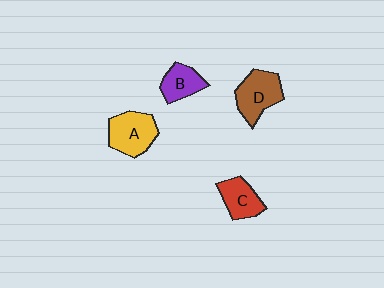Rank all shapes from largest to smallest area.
From largest to smallest: D (brown), A (yellow), C (red), B (purple).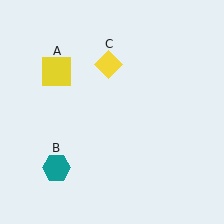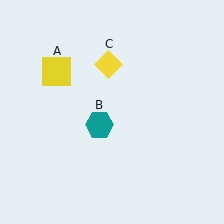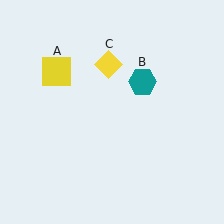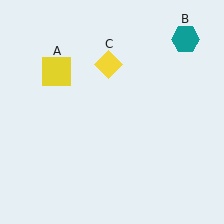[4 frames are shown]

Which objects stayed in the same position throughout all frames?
Yellow square (object A) and yellow diamond (object C) remained stationary.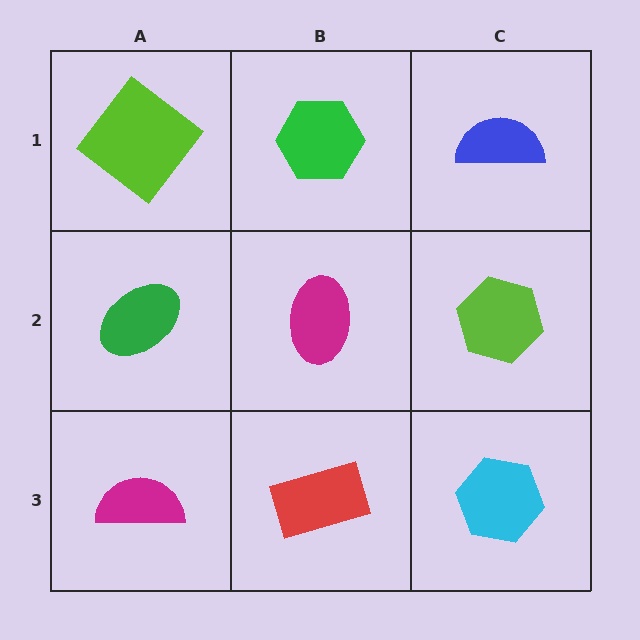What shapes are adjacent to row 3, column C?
A lime hexagon (row 2, column C), a red rectangle (row 3, column B).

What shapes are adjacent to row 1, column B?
A magenta ellipse (row 2, column B), a lime diamond (row 1, column A), a blue semicircle (row 1, column C).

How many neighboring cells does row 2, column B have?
4.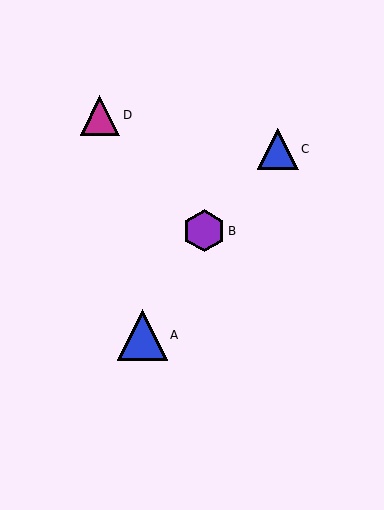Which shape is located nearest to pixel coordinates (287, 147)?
The blue triangle (labeled C) at (278, 149) is nearest to that location.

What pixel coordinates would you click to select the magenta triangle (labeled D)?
Click at (100, 115) to select the magenta triangle D.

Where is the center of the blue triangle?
The center of the blue triangle is at (278, 149).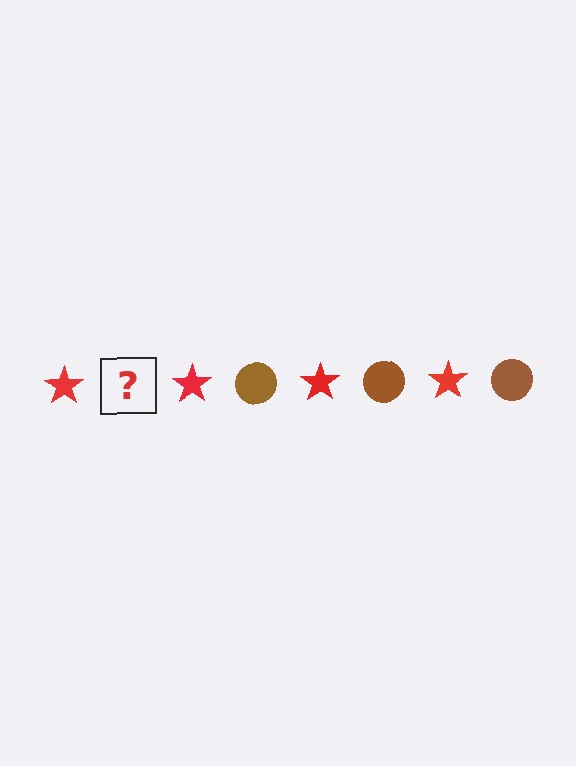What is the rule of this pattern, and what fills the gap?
The rule is that the pattern alternates between red star and brown circle. The gap should be filled with a brown circle.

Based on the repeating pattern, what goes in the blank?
The blank should be a brown circle.